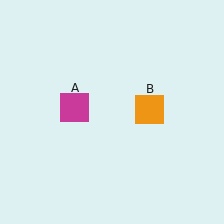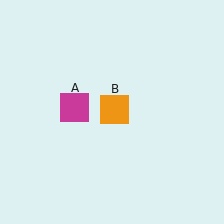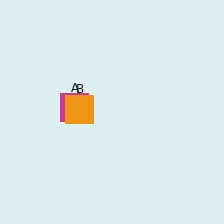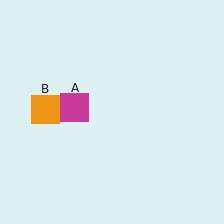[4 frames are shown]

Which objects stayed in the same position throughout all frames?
Magenta square (object A) remained stationary.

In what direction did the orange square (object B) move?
The orange square (object B) moved left.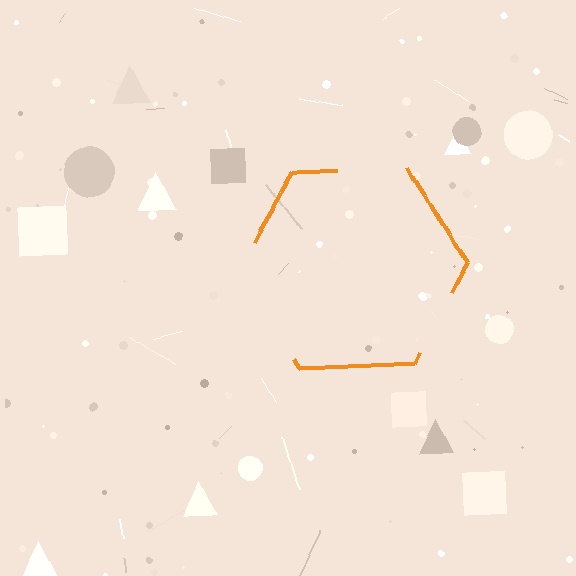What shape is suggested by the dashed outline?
The dashed outline suggests a hexagon.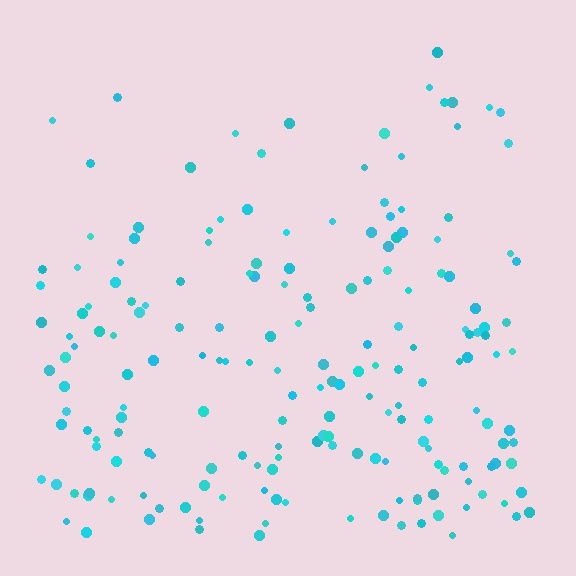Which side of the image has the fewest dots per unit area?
The top.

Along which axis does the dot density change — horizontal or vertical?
Vertical.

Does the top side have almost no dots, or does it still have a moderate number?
Still a moderate number, just noticeably fewer than the bottom.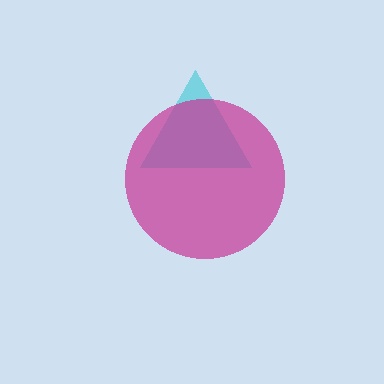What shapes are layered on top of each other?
The layered shapes are: a cyan triangle, a magenta circle.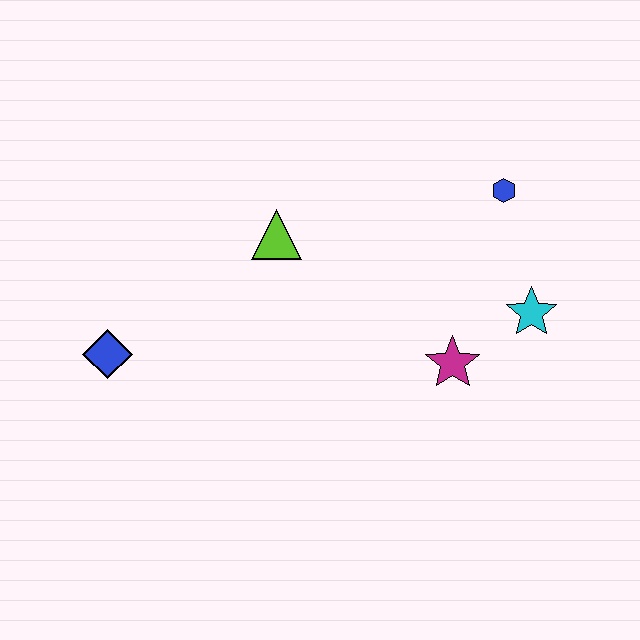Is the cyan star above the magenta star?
Yes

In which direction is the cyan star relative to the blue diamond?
The cyan star is to the right of the blue diamond.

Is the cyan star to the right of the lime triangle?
Yes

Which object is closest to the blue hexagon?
The cyan star is closest to the blue hexagon.